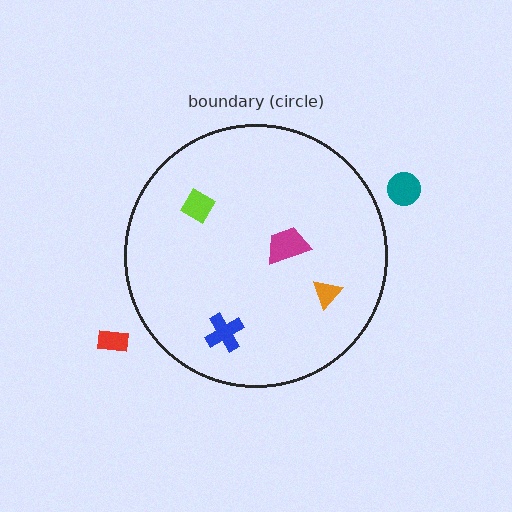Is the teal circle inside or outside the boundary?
Outside.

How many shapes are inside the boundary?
4 inside, 2 outside.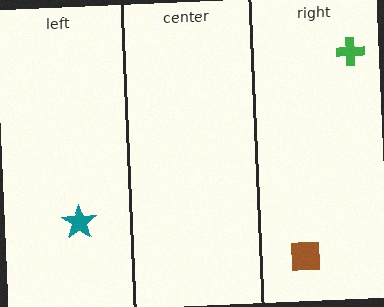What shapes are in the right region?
The brown square, the green cross.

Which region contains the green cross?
The right region.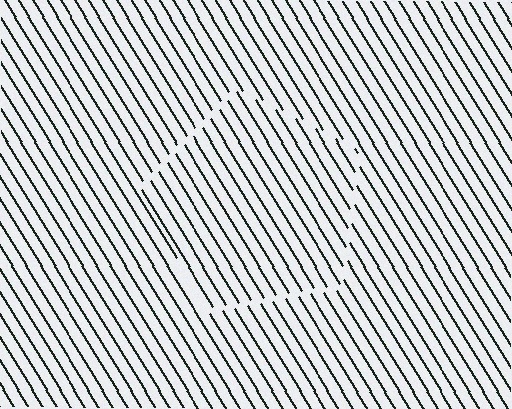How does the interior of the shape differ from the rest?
The interior of the shape contains the same grating, shifted by half a period — the contour is defined by the phase discontinuity where line-ends from the inner and outer gratings abut.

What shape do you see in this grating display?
An illusory pentagon. The interior of the shape contains the same grating, shifted by half a period — the contour is defined by the phase discontinuity where line-ends from the inner and outer gratings abut.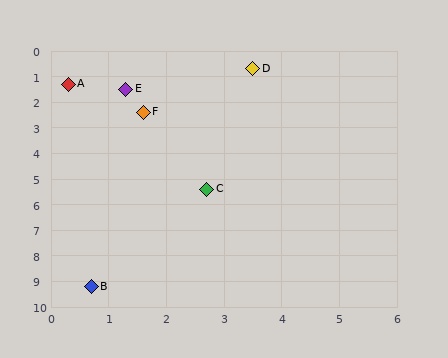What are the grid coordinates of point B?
Point B is at approximately (0.7, 9.2).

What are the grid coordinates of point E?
Point E is at approximately (1.3, 1.5).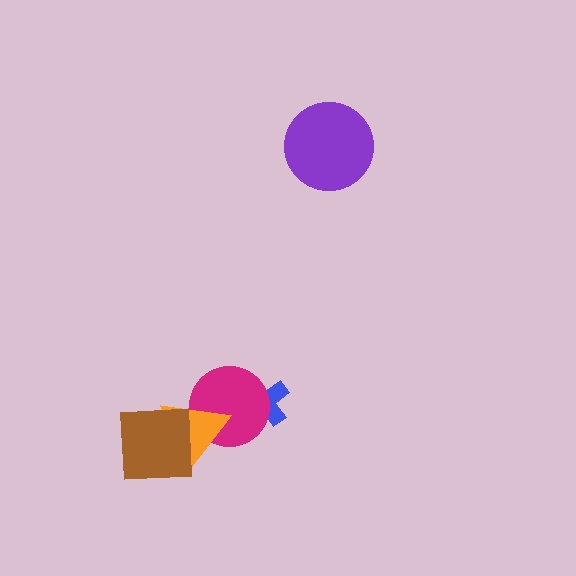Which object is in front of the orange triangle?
The brown square is in front of the orange triangle.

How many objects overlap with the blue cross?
1 object overlaps with the blue cross.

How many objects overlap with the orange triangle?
2 objects overlap with the orange triangle.